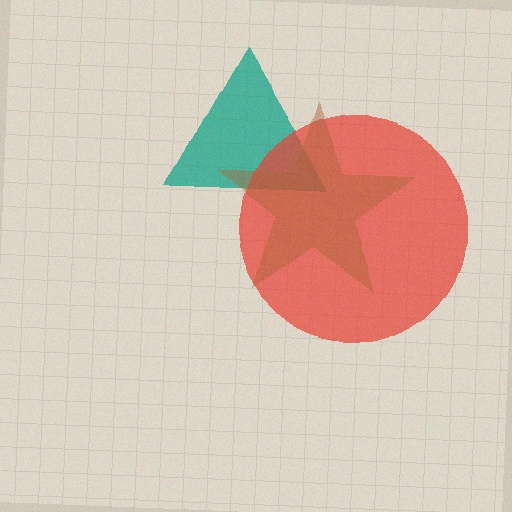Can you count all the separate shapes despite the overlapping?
Yes, there are 3 separate shapes.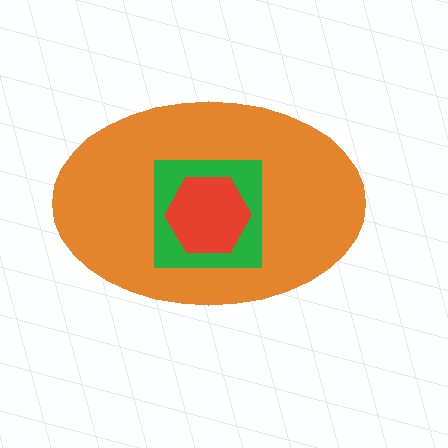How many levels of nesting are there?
3.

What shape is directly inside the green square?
The red hexagon.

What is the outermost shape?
The orange ellipse.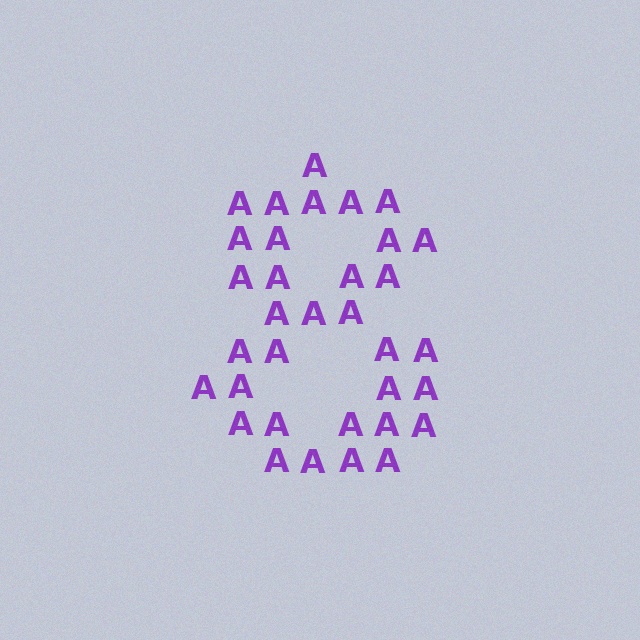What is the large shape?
The large shape is the digit 8.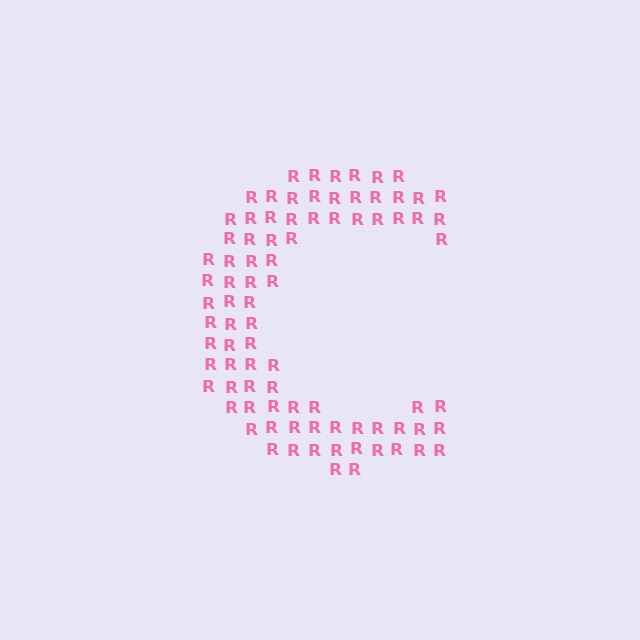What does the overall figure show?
The overall figure shows the letter C.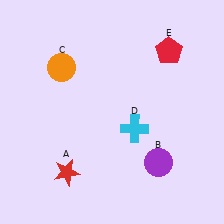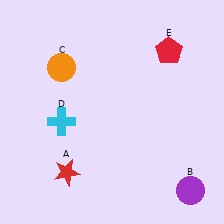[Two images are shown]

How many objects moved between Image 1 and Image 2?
2 objects moved between the two images.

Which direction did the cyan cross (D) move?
The cyan cross (D) moved left.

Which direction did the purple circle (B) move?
The purple circle (B) moved right.